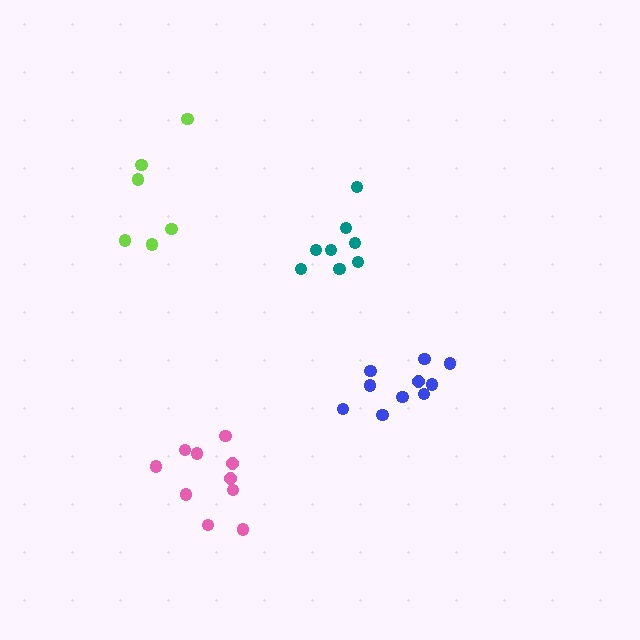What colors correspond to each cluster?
The clusters are colored: teal, pink, blue, lime.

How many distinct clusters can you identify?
There are 4 distinct clusters.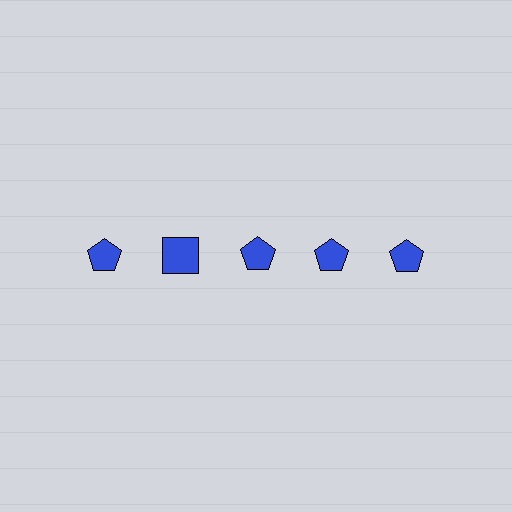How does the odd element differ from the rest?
It has a different shape: square instead of pentagon.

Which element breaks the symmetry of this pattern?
The blue square in the top row, second from left column breaks the symmetry. All other shapes are blue pentagons.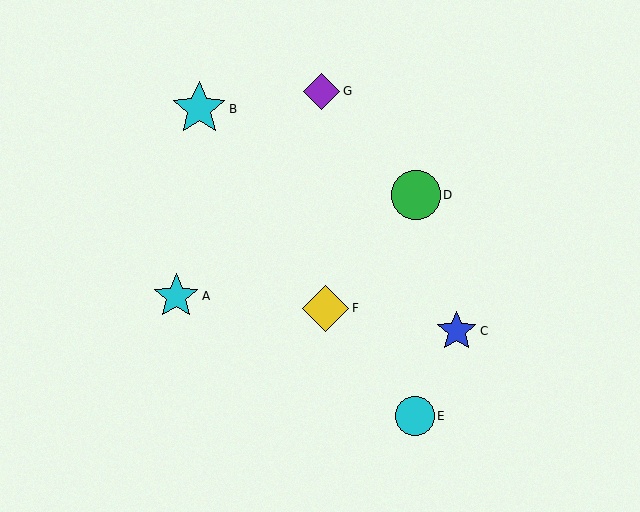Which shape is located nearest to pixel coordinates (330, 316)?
The yellow diamond (labeled F) at (326, 308) is nearest to that location.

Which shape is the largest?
The cyan star (labeled B) is the largest.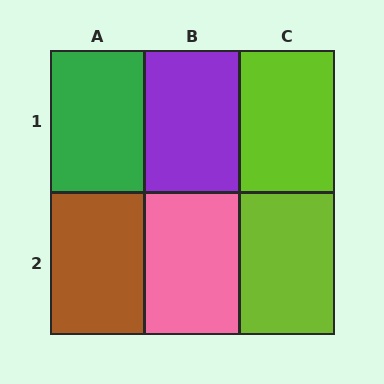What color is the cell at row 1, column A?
Green.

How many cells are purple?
1 cell is purple.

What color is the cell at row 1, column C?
Lime.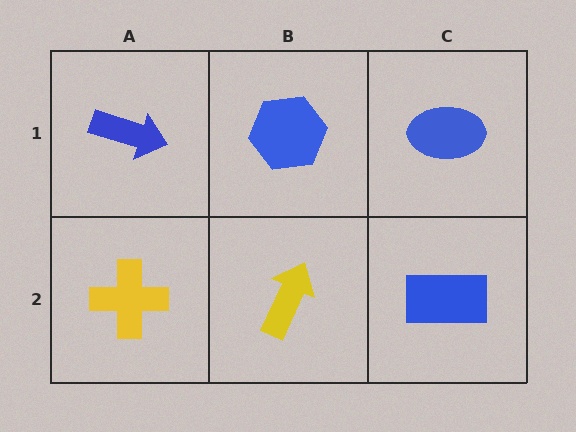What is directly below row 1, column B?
A yellow arrow.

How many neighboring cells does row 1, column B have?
3.